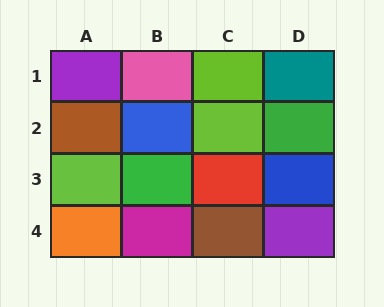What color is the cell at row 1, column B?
Pink.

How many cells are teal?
1 cell is teal.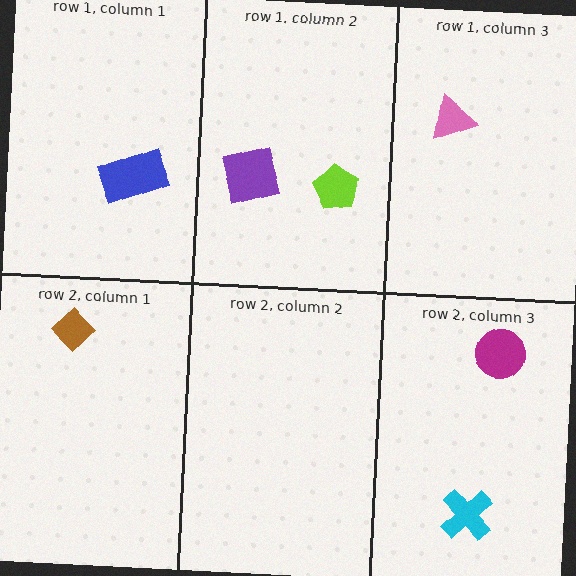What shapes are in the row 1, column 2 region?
The lime pentagon, the purple square.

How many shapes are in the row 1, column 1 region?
1.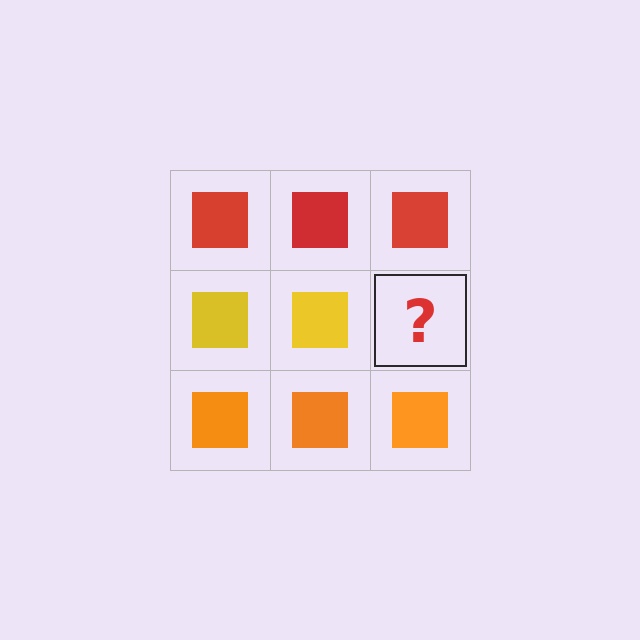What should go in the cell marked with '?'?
The missing cell should contain a yellow square.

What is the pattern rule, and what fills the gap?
The rule is that each row has a consistent color. The gap should be filled with a yellow square.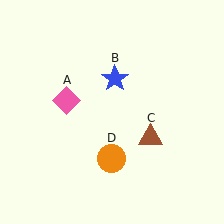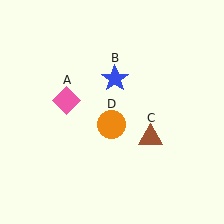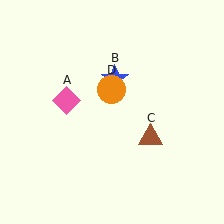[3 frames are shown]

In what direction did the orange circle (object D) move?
The orange circle (object D) moved up.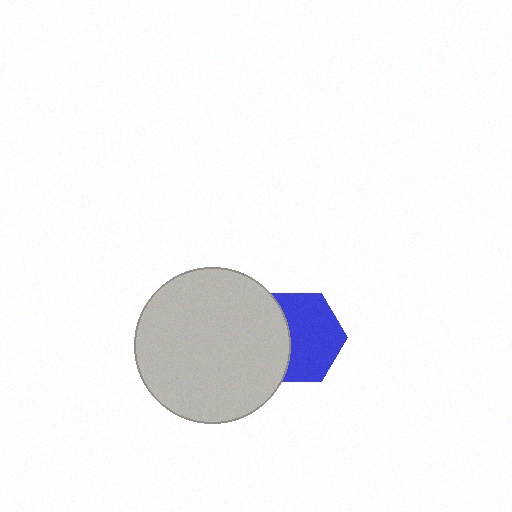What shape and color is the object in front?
The object in front is a light gray circle.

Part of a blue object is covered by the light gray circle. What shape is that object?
It is a hexagon.